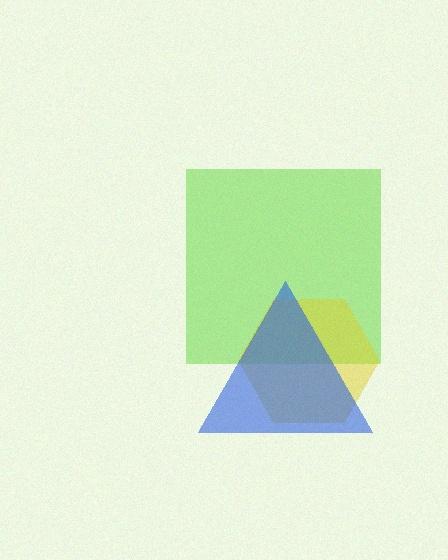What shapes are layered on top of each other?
The layered shapes are: a lime square, a yellow hexagon, a blue triangle.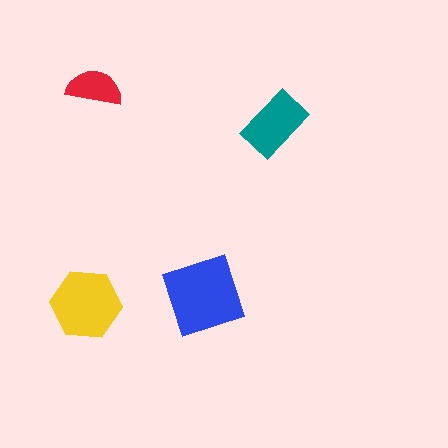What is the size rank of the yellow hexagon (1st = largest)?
2nd.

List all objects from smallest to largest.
The red semicircle, the teal rectangle, the yellow hexagon, the blue square.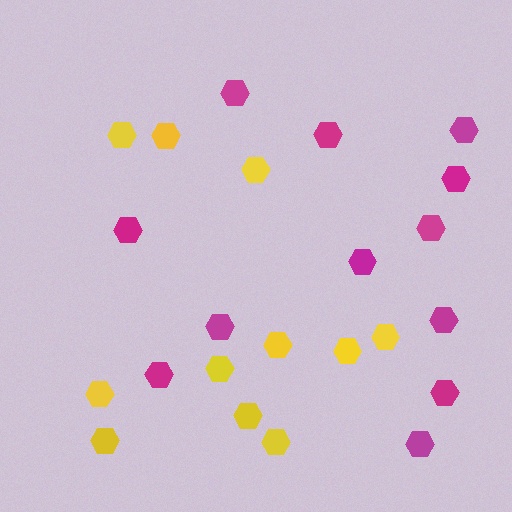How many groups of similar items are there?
There are 2 groups: one group of magenta hexagons (12) and one group of yellow hexagons (11).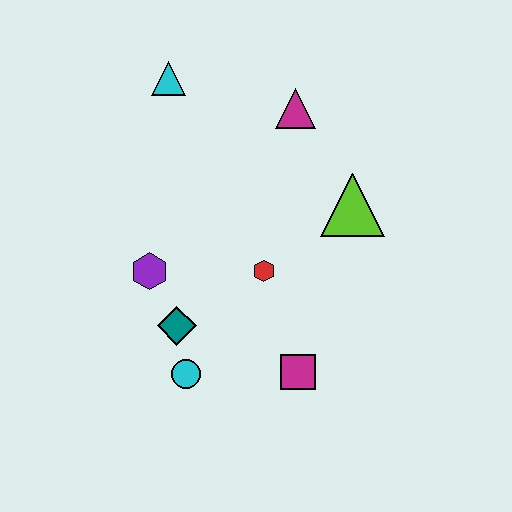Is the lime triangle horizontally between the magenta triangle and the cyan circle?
No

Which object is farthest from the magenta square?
The cyan triangle is farthest from the magenta square.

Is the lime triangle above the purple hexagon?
Yes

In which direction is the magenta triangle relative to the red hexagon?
The magenta triangle is above the red hexagon.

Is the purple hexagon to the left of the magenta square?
Yes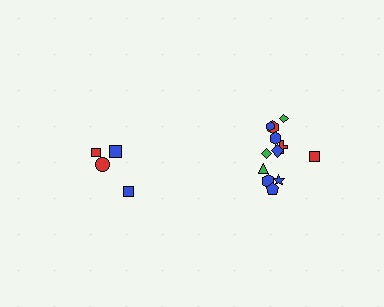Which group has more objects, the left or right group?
The right group.